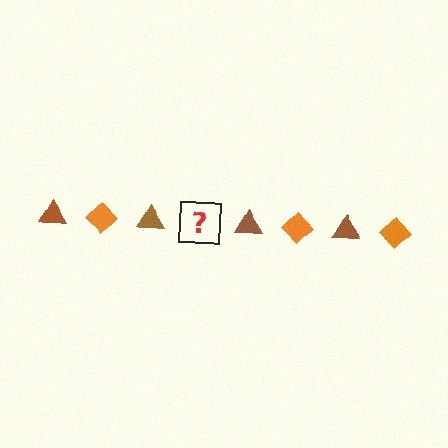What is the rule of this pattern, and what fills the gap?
The rule is that the pattern alternates between brown triangle and orange diamond. The gap should be filled with an orange diamond.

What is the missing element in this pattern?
The missing element is an orange diamond.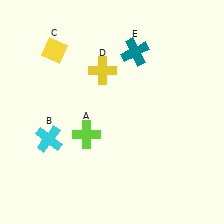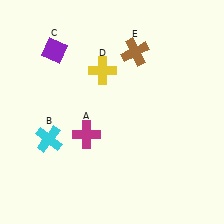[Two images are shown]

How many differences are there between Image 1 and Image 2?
There are 3 differences between the two images.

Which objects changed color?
A changed from lime to magenta. C changed from yellow to purple. E changed from teal to brown.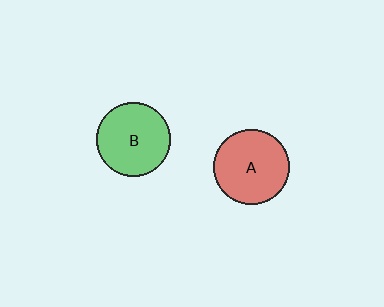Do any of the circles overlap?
No, none of the circles overlap.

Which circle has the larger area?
Circle A (red).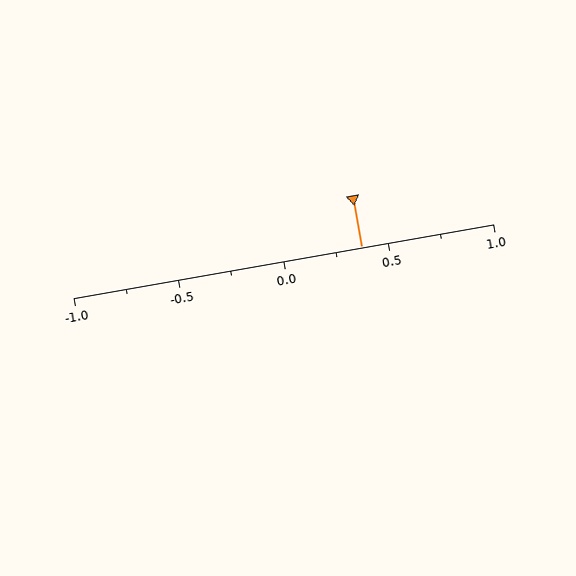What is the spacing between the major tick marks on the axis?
The major ticks are spaced 0.5 apart.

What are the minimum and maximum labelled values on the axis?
The axis runs from -1.0 to 1.0.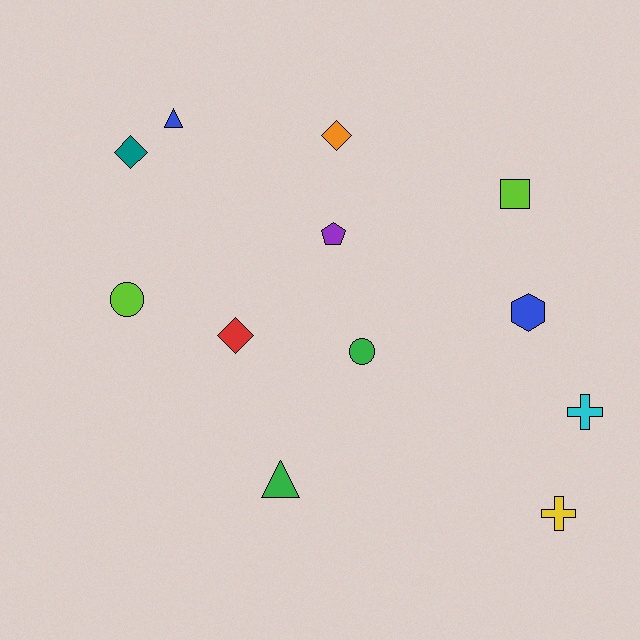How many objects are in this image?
There are 12 objects.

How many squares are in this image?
There is 1 square.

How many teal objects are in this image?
There is 1 teal object.